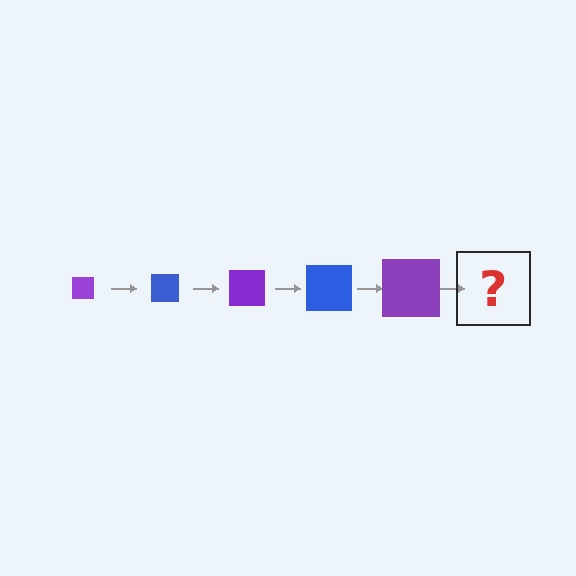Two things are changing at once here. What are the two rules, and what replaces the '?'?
The two rules are that the square grows larger each step and the color cycles through purple and blue. The '?' should be a blue square, larger than the previous one.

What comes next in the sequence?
The next element should be a blue square, larger than the previous one.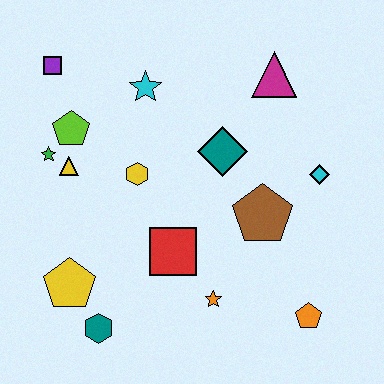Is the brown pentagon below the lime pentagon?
Yes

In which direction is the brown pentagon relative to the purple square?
The brown pentagon is to the right of the purple square.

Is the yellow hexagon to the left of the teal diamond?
Yes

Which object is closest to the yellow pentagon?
The teal hexagon is closest to the yellow pentagon.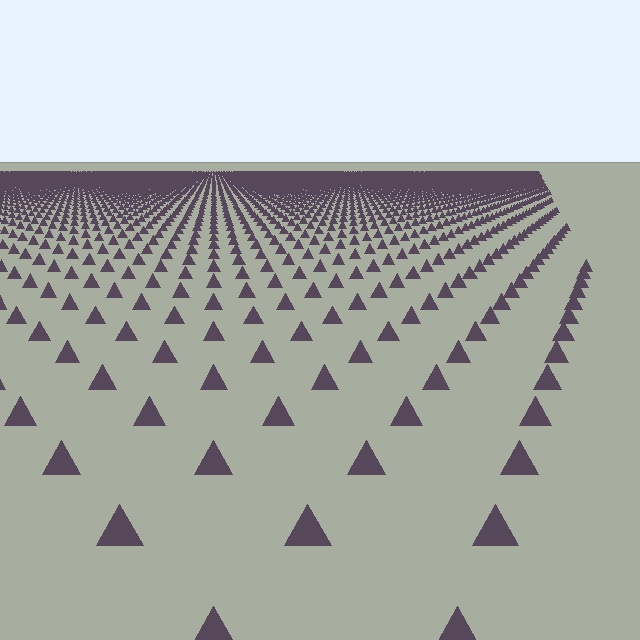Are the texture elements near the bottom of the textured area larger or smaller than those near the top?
Larger. Near the bottom, elements are closer to the viewer and appear at a bigger on-screen size.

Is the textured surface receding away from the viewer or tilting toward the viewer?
The surface is receding away from the viewer. Texture elements get smaller and denser toward the top.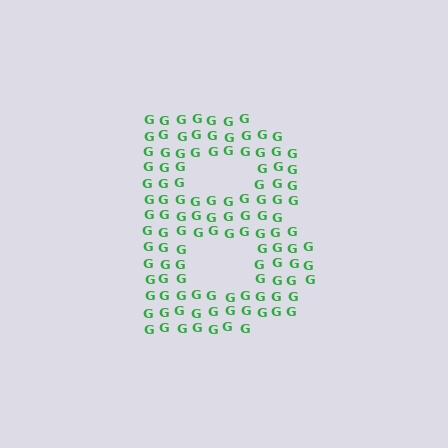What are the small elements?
The small elements are letter G's.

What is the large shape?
The large shape is the letter B.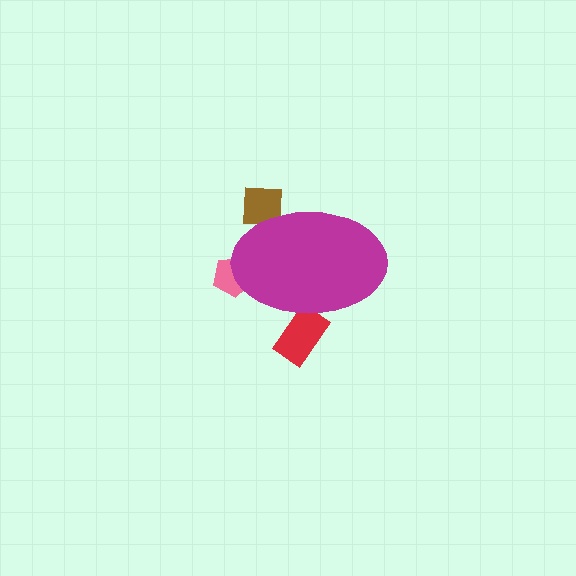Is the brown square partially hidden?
Yes, the brown square is partially hidden behind the magenta ellipse.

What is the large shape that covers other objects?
A magenta ellipse.